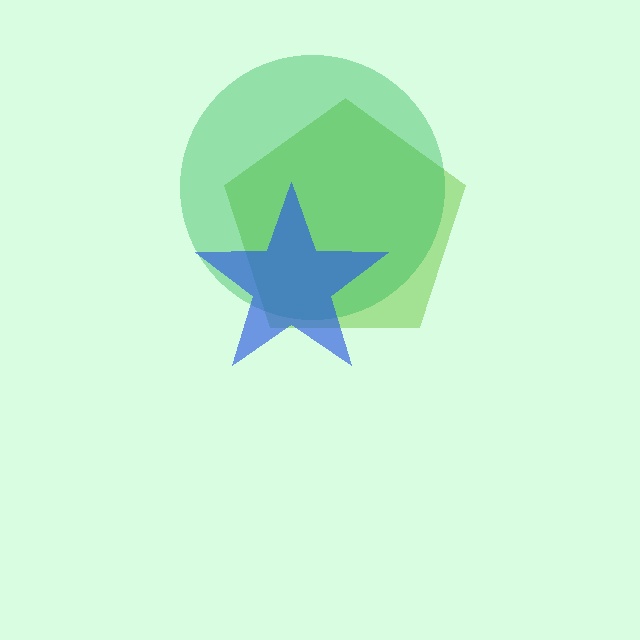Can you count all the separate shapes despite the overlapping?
Yes, there are 3 separate shapes.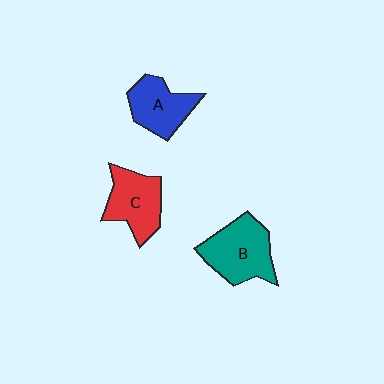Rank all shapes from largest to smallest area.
From largest to smallest: B (teal), C (red), A (blue).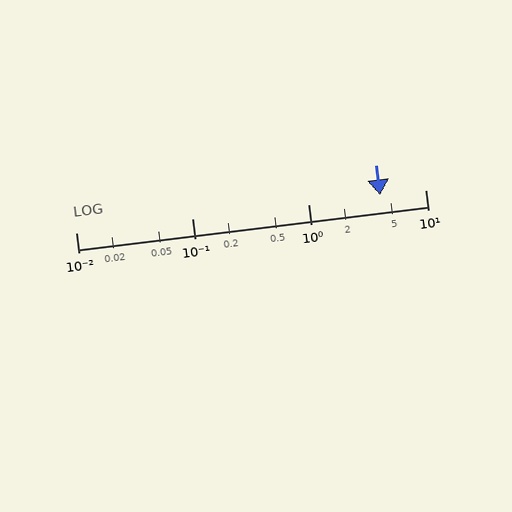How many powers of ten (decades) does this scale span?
The scale spans 3 decades, from 0.01 to 10.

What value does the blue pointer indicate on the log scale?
The pointer indicates approximately 4.1.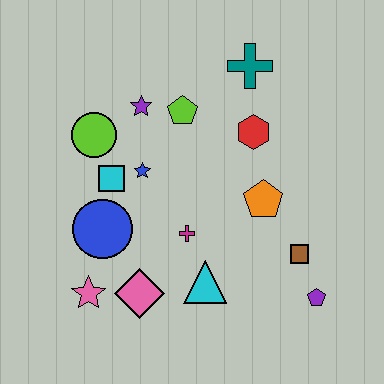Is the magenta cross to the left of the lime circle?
No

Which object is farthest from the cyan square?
The purple pentagon is farthest from the cyan square.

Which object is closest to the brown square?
The purple pentagon is closest to the brown square.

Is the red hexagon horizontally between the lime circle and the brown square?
Yes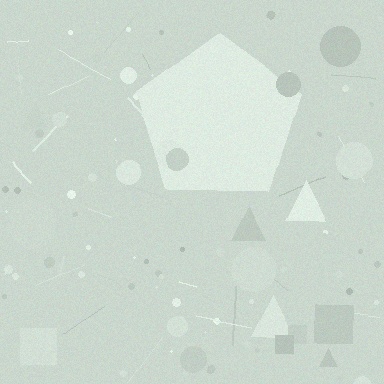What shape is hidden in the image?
A pentagon is hidden in the image.